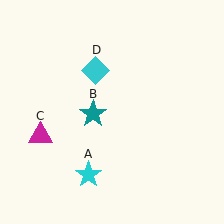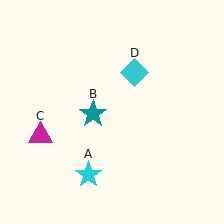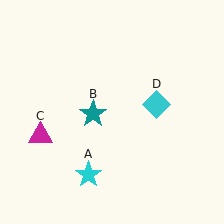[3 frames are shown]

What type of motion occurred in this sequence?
The cyan diamond (object D) rotated clockwise around the center of the scene.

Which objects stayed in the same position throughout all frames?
Cyan star (object A) and teal star (object B) and magenta triangle (object C) remained stationary.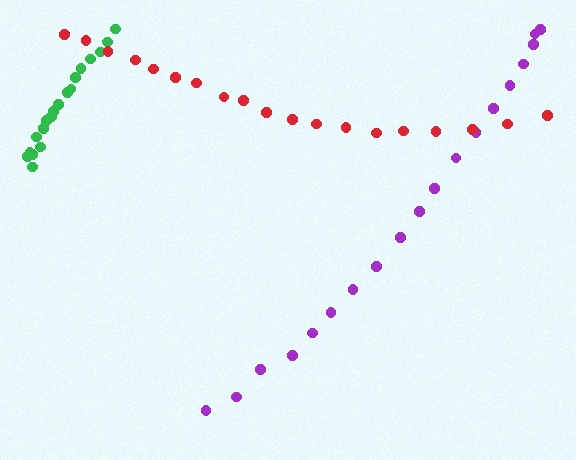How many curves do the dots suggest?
There are 3 distinct paths.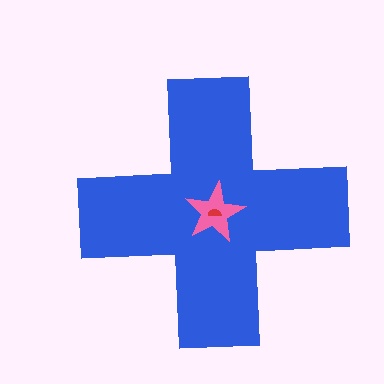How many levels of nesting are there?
3.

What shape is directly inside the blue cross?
The pink star.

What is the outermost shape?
The blue cross.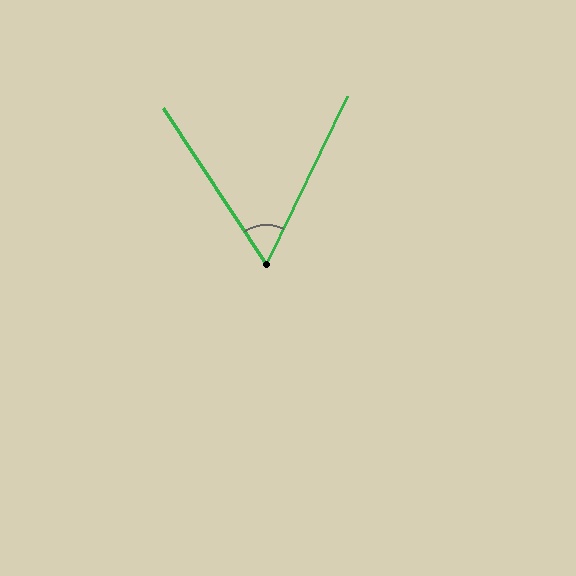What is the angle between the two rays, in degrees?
Approximately 59 degrees.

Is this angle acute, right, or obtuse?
It is acute.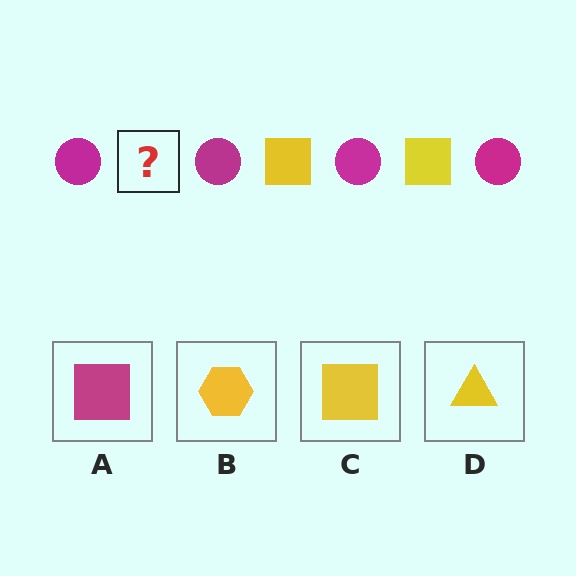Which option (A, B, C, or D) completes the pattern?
C.